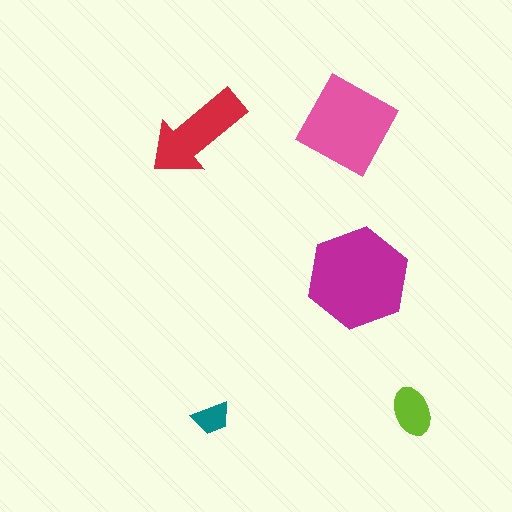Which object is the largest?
The magenta hexagon.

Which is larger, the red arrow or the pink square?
The pink square.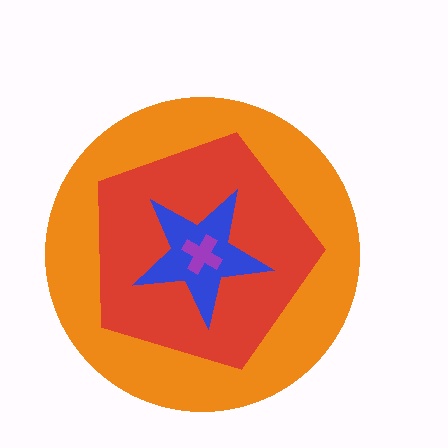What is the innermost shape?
The purple cross.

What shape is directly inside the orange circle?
The red pentagon.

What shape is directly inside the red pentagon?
The blue star.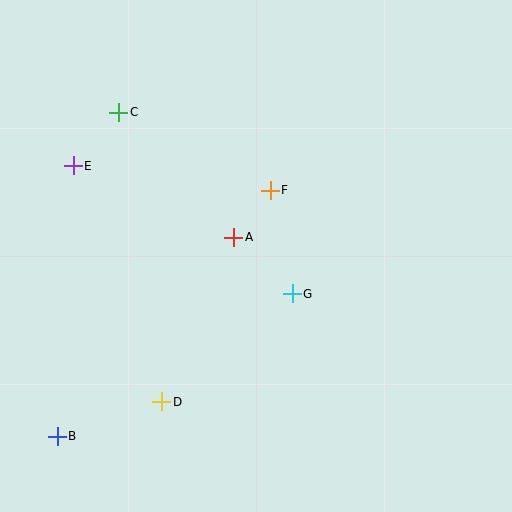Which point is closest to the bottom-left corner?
Point B is closest to the bottom-left corner.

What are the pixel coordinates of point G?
Point G is at (292, 294).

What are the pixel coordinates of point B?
Point B is at (57, 436).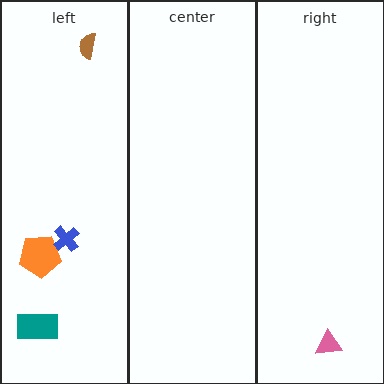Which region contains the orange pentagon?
The left region.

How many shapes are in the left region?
4.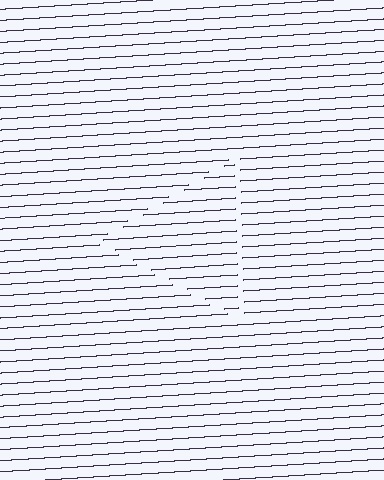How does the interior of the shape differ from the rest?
The interior of the shape contains the same grating, shifted by half a period — the contour is defined by the phase discontinuity where line-ends from the inner and outer gratings abut.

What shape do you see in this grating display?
An illusory triangle. The interior of the shape contains the same grating, shifted by half a period — the contour is defined by the phase discontinuity where line-ends from the inner and outer gratings abut.